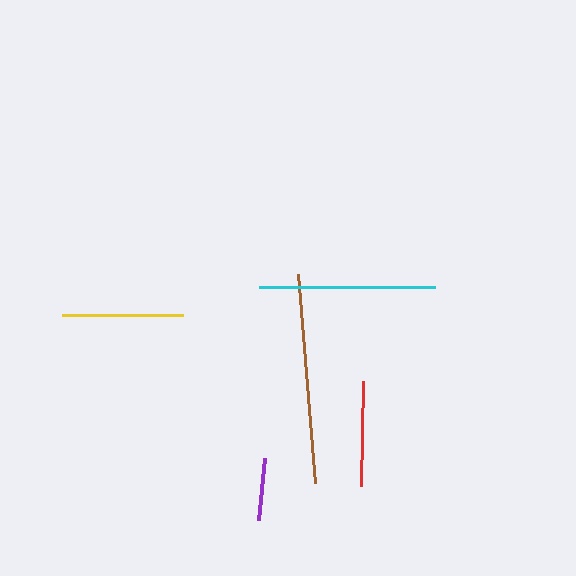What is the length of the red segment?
The red segment is approximately 106 pixels long.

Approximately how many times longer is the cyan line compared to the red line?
The cyan line is approximately 1.7 times the length of the red line.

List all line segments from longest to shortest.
From longest to shortest: brown, cyan, yellow, red, purple.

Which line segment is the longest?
The brown line is the longest at approximately 210 pixels.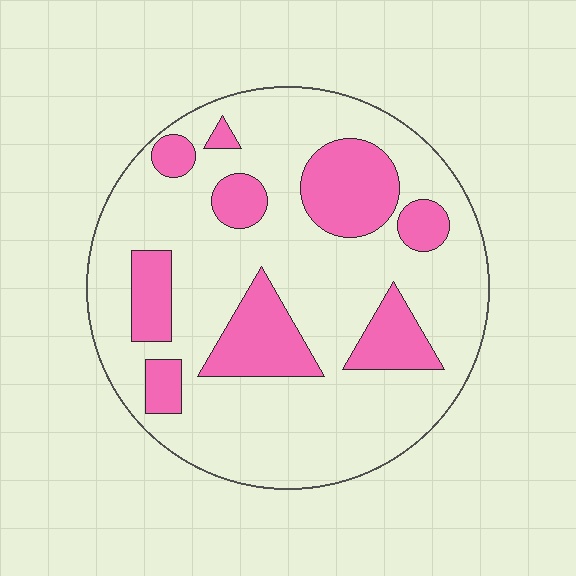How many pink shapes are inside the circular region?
9.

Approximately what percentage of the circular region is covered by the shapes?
Approximately 25%.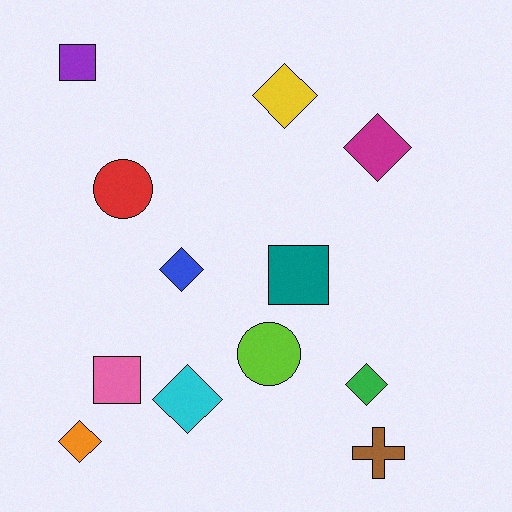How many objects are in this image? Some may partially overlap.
There are 12 objects.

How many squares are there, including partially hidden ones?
There are 3 squares.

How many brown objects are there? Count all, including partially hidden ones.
There is 1 brown object.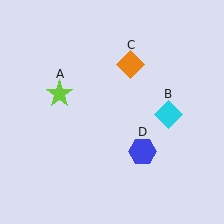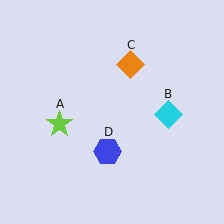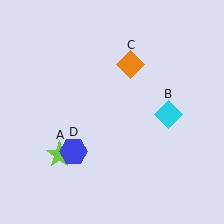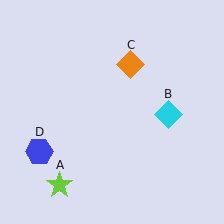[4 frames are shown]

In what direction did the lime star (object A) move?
The lime star (object A) moved down.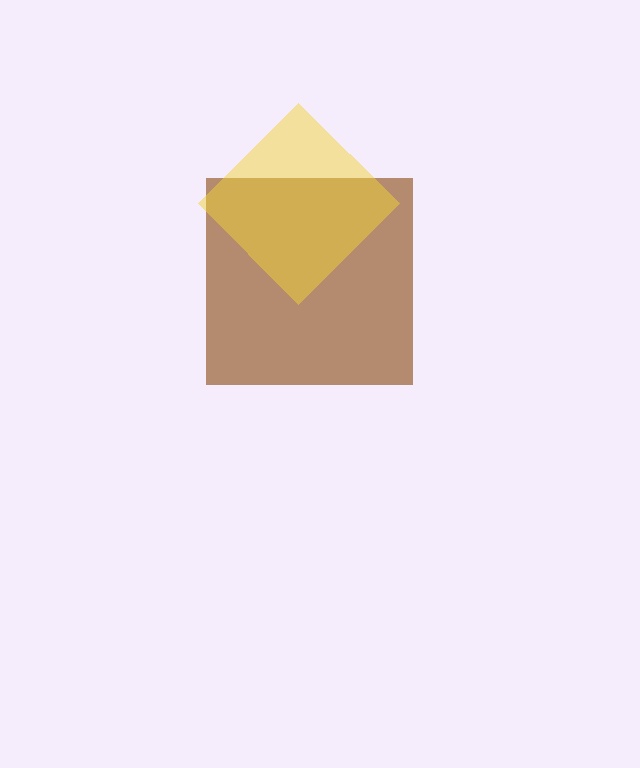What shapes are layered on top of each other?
The layered shapes are: a brown square, a yellow diamond.